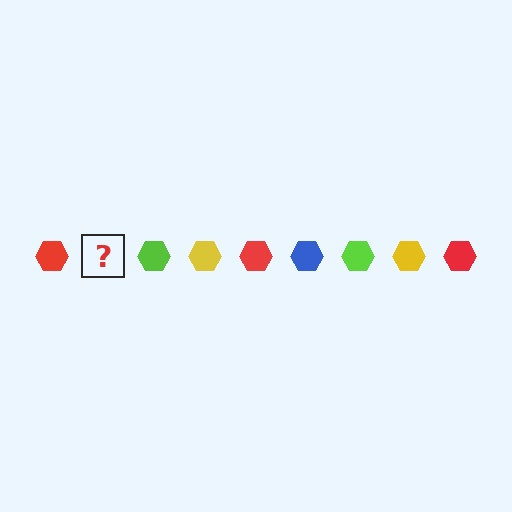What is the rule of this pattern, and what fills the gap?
The rule is that the pattern cycles through red, blue, lime, yellow hexagons. The gap should be filled with a blue hexagon.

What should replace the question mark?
The question mark should be replaced with a blue hexagon.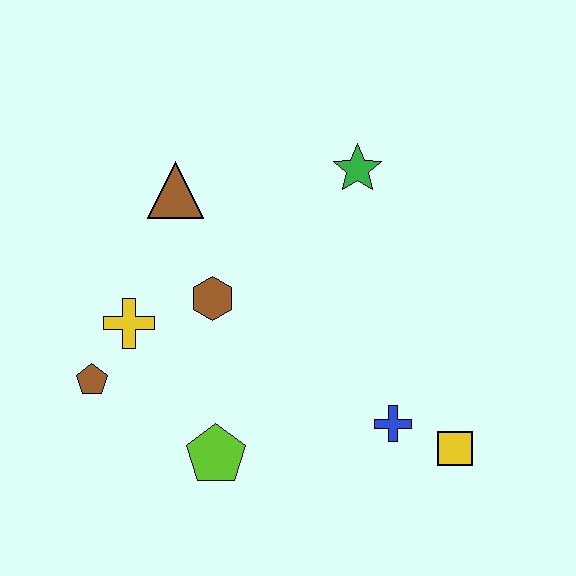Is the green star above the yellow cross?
Yes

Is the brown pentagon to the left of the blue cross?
Yes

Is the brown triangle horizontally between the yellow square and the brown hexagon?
No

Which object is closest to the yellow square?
The blue cross is closest to the yellow square.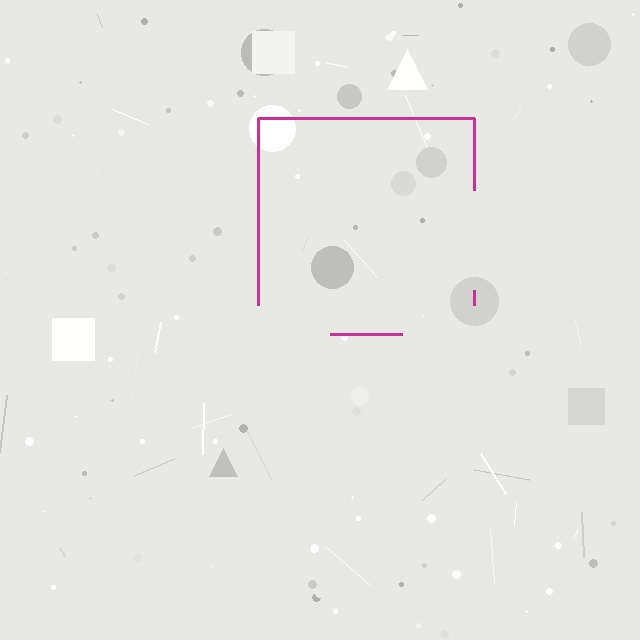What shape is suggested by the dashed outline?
The dashed outline suggests a square.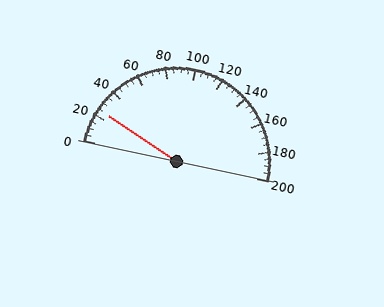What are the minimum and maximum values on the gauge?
The gauge ranges from 0 to 200.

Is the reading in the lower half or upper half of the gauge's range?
The reading is in the lower half of the range (0 to 200).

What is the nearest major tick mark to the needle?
The nearest major tick mark is 20.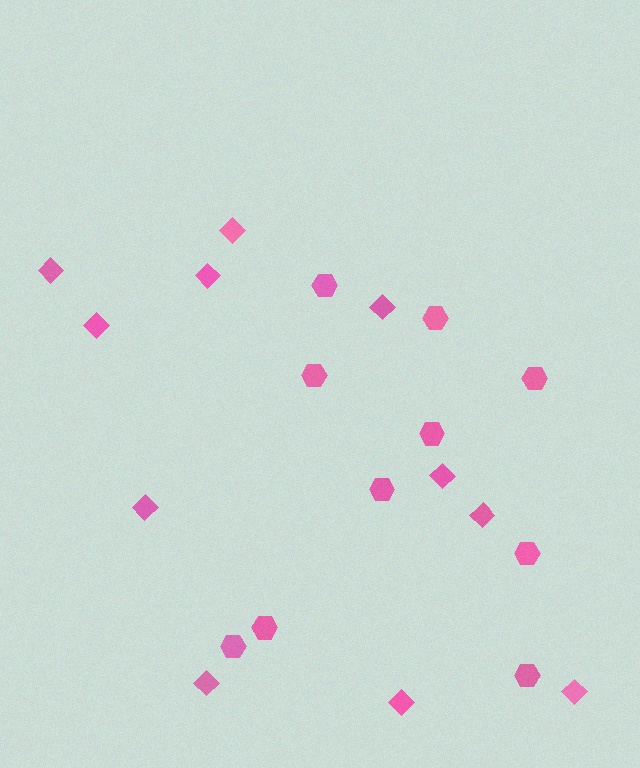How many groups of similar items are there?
There are 2 groups: one group of hexagons (10) and one group of diamonds (11).